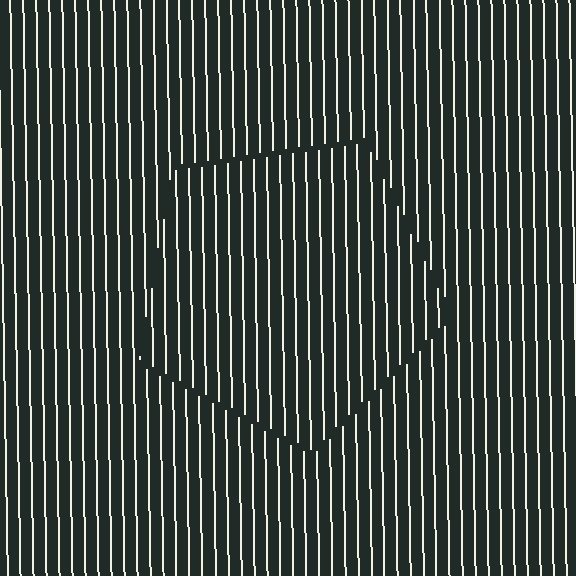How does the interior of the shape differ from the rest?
The interior of the shape contains the same grating, shifted by half a period — the contour is defined by the phase discontinuity where line-ends from the inner and outer gratings abut.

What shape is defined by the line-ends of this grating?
An illusory pentagon. The interior of the shape contains the same grating, shifted by half a period — the contour is defined by the phase discontinuity where line-ends from the inner and outer gratings abut.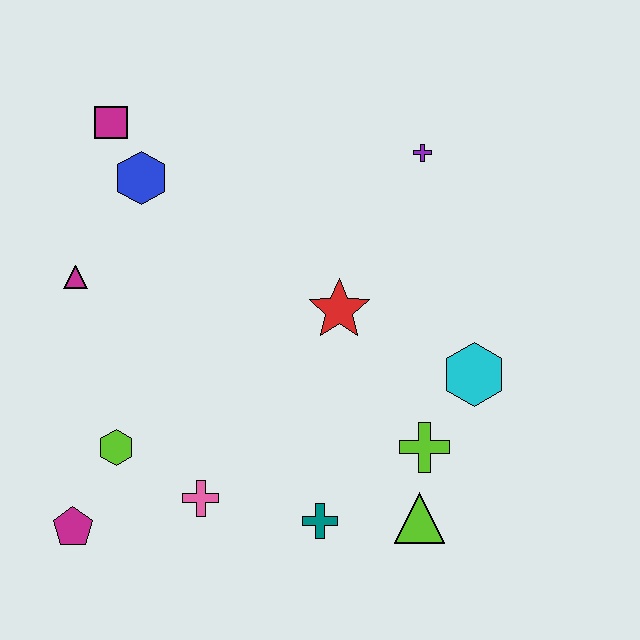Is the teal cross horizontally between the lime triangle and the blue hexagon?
Yes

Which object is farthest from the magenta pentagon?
The purple cross is farthest from the magenta pentagon.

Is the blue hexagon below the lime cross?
No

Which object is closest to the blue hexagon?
The magenta square is closest to the blue hexagon.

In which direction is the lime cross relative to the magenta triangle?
The lime cross is to the right of the magenta triangle.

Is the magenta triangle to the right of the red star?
No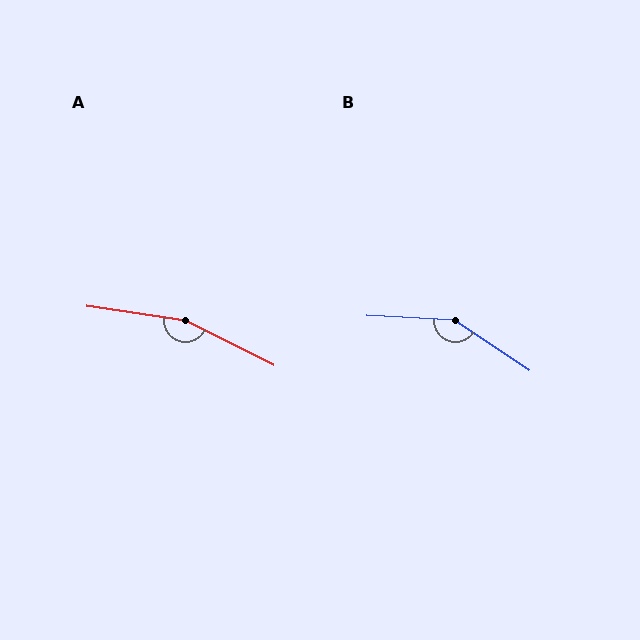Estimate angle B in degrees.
Approximately 149 degrees.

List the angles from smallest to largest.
B (149°), A (162°).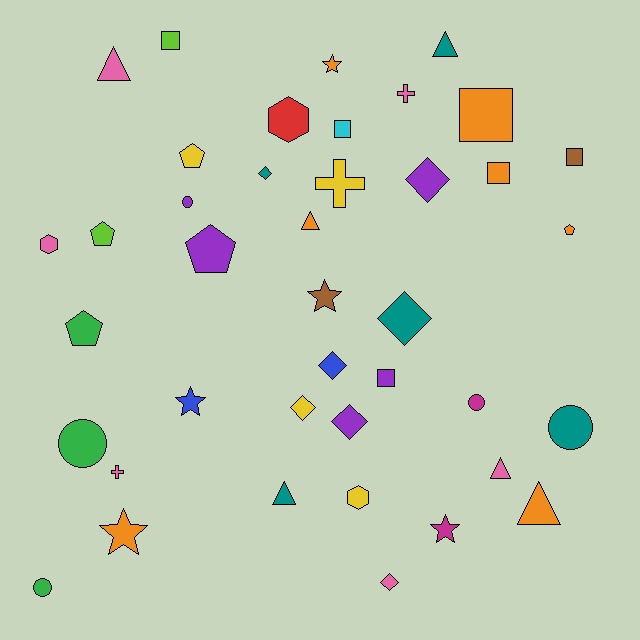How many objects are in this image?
There are 40 objects.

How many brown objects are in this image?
There are 2 brown objects.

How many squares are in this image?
There are 6 squares.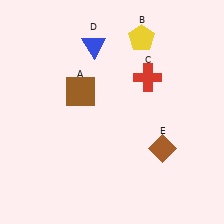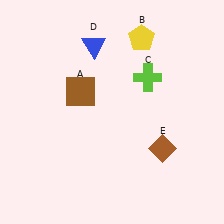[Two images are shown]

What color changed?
The cross (C) changed from red in Image 1 to lime in Image 2.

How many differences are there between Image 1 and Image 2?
There is 1 difference between the two images.